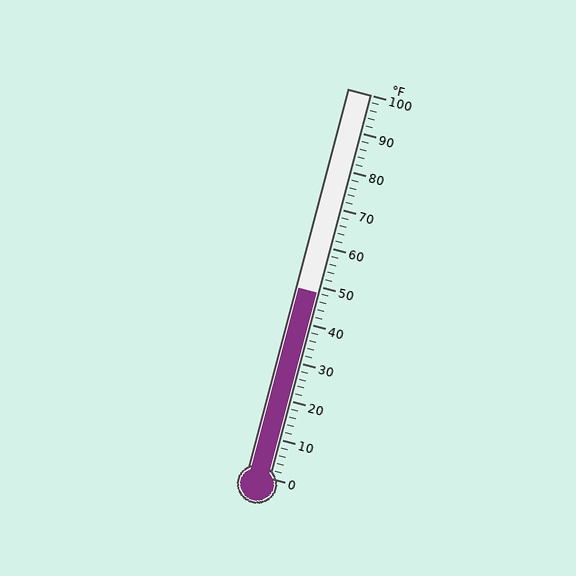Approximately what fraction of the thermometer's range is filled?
The thermometer is filled to approximately 50% of its range.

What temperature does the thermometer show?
The thermometer shows approximately 48°F.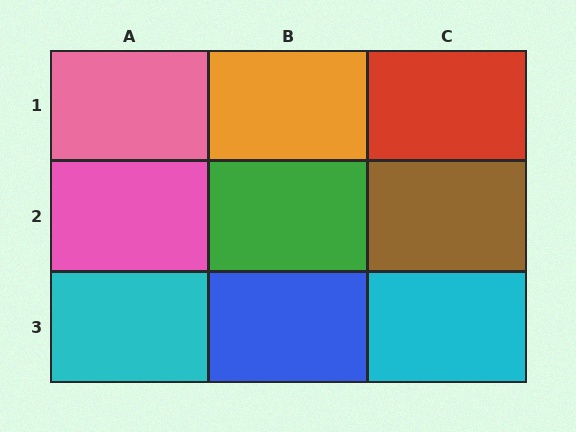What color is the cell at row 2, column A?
Pink.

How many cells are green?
1 cell is green.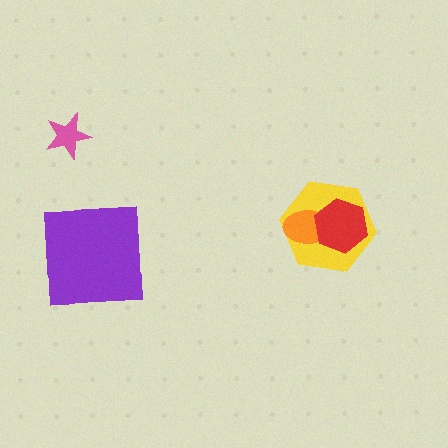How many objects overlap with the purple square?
0 objects overlap with the purple square.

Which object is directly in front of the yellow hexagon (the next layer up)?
The orange ellipse is directly in front of the yellow hexagon.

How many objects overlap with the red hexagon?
2 objects overlap with the red hexagon.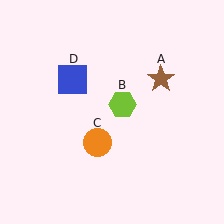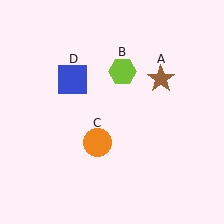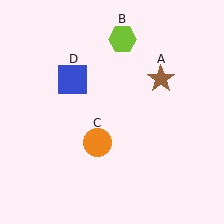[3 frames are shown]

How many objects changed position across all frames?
1 object changed position: lime hexagon (object B).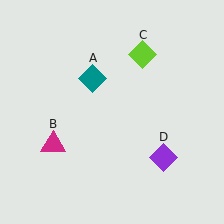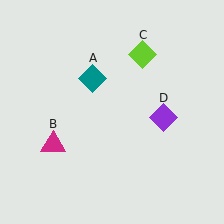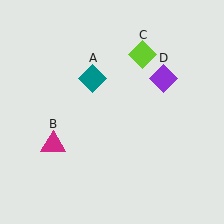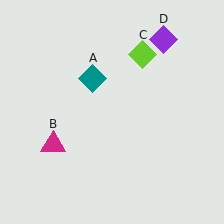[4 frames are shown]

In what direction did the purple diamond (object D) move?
The purple diamond (object D) moved up.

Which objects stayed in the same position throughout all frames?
Teal diamond (object A) and magenta triangle (object B) and lime diamond (object C) remained stationary.